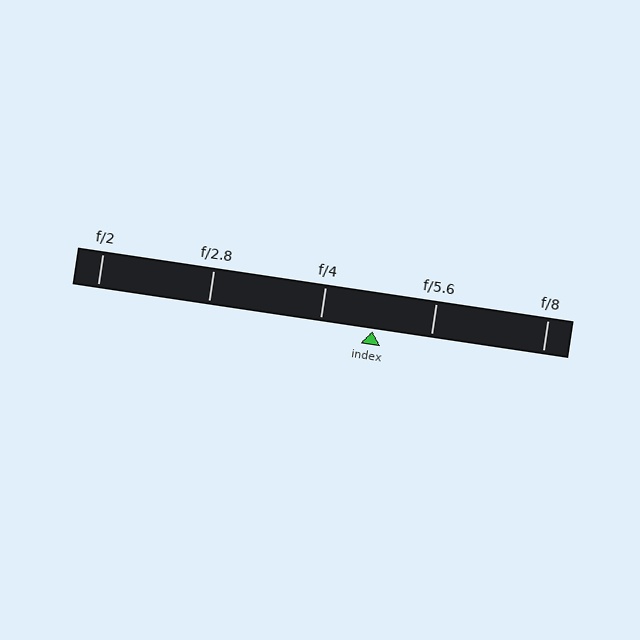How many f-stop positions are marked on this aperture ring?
There are 5 f-stop positions marked.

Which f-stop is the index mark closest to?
The index mark is closest to f/4.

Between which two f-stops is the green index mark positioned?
The index mark is between f/4 and f/5.6.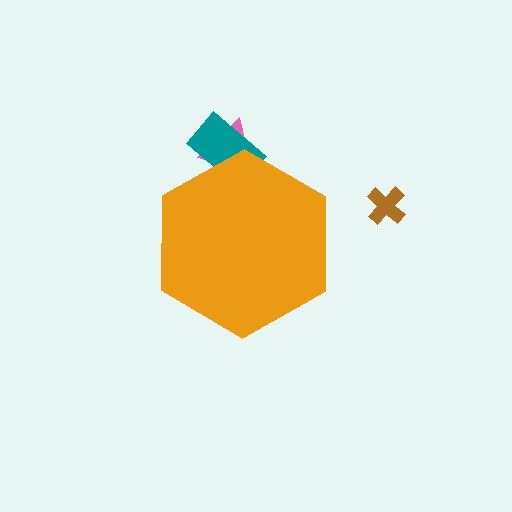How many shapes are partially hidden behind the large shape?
2 shapes are partially hidden.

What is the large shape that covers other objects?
An orange hexagon.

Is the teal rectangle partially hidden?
Yes, the teal rectangle is partially hidden behind the orange hexagon.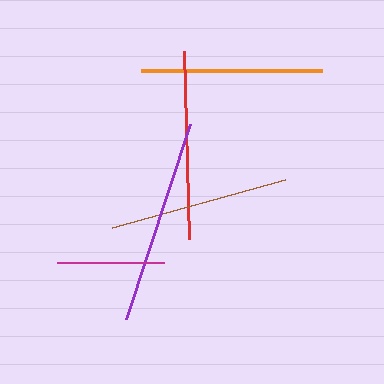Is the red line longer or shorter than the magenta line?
The red line is longer than the magenta line.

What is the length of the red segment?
The red segment is approximately 188 pixels long.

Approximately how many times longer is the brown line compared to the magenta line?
The brown line is approximately 1.7 times the length of the magenta line.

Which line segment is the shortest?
The magenta line is the shortest at approximately 107 pixels.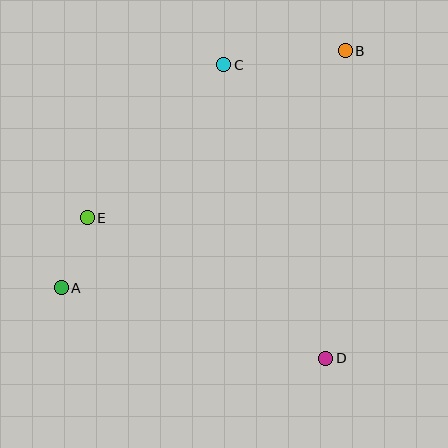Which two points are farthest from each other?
Points A and B are farthest from each other.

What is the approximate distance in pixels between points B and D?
The distance between B and D is approximately 308 pixels.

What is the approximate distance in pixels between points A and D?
The distance between A and D is approximately 274 pixels.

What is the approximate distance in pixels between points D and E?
The distance between D and E is approximately 277 pixels.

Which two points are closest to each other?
Points A and E are closest to each other.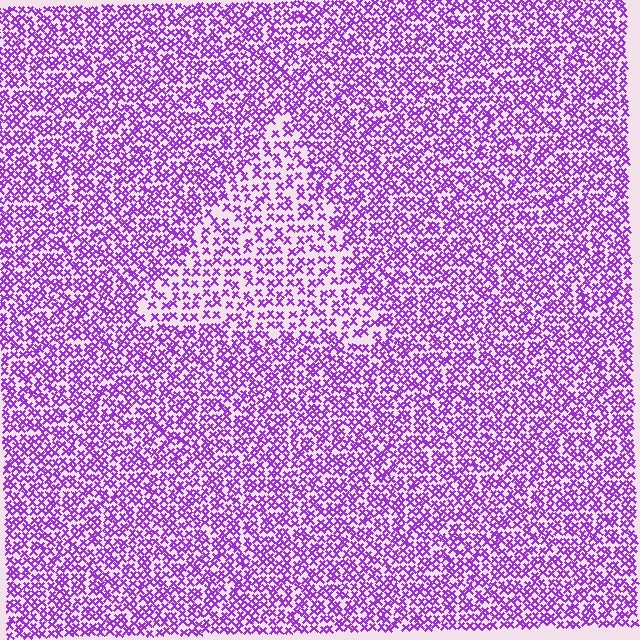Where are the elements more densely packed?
The elements are more densely packed outside the triangle boundary.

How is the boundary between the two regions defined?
The boundary is defined by a change in element density (approximately 1.7x ratio). All elements are the same color, size, and shape.